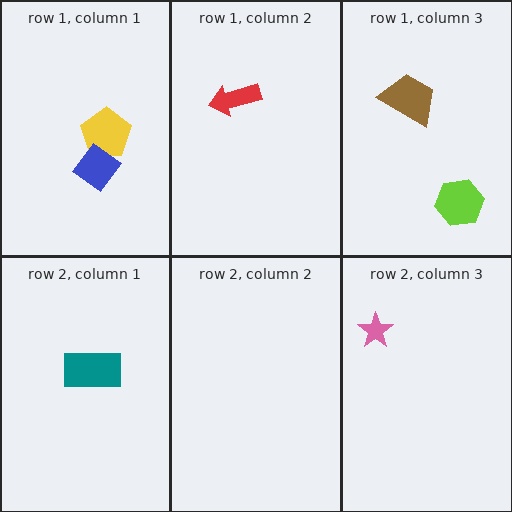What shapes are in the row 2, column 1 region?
The teal rectangle.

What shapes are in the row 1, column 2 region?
The red arrow.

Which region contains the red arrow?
The row 1, column 2 region.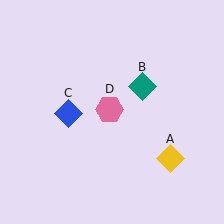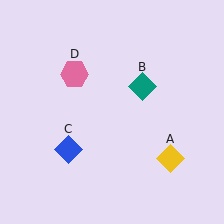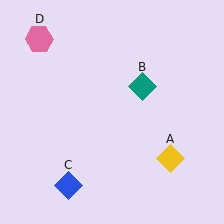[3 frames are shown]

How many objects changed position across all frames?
2 objects changed position: blue diamond (object C), pink hexagon (object D).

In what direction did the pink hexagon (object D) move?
The pink hexagon (object D) moved up and to the left.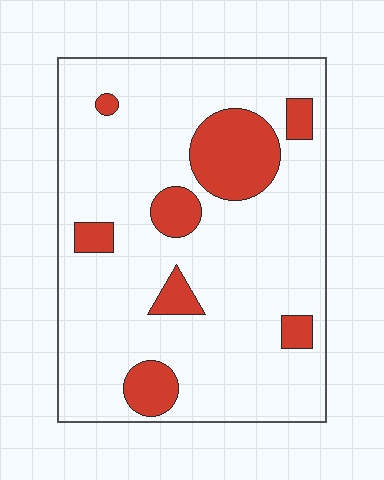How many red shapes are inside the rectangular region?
8.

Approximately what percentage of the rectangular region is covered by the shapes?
Approximately 15%.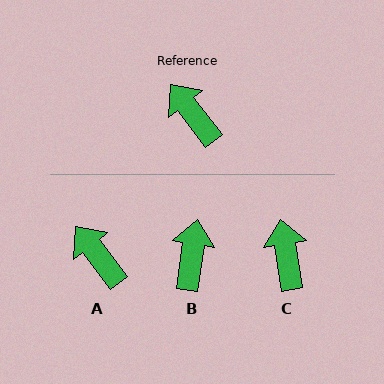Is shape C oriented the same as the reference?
No, it is off by about 29 degrees.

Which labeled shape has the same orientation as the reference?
A.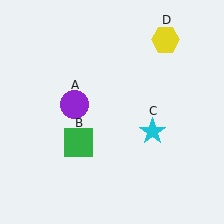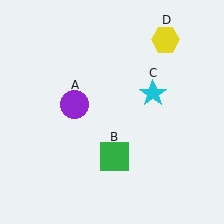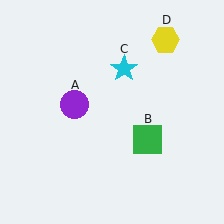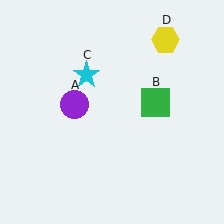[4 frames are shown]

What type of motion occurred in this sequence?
The green square (object B), cyan star (object C) rotated counterclockwise around the center of the scene.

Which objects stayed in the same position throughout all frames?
Purple circle (object A) and yellow hexagon (object D) remained stationary.